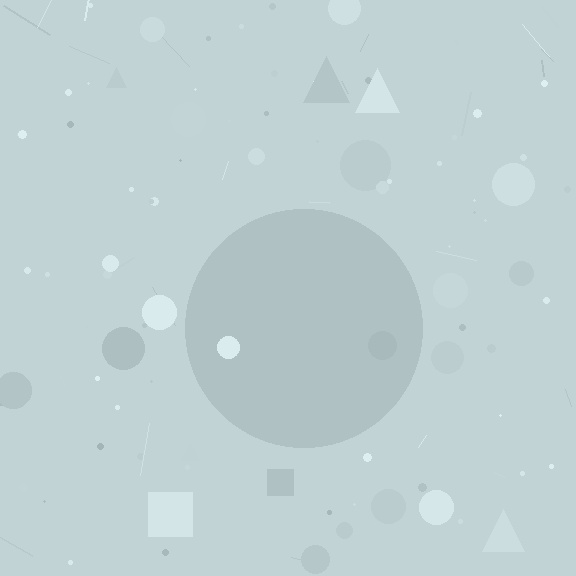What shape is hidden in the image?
A circle is hidden in the image.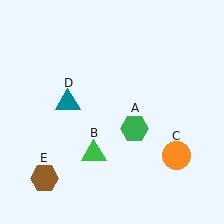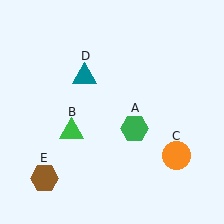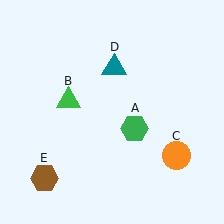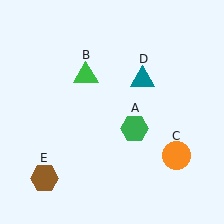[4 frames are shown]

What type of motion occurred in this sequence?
The green triangle (object B), teal triangle (object D) rotated clockwise around the center of the scene.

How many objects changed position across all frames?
2 objects changed position: green triangle (object B), teal triangle (object D).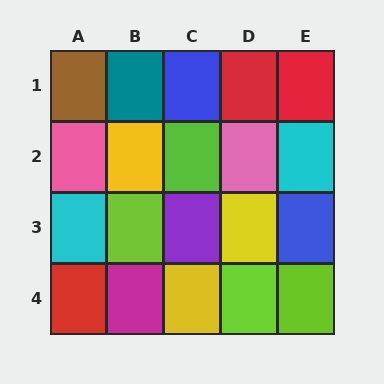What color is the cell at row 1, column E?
Red.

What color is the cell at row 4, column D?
Lime.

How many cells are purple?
1 cell is purple.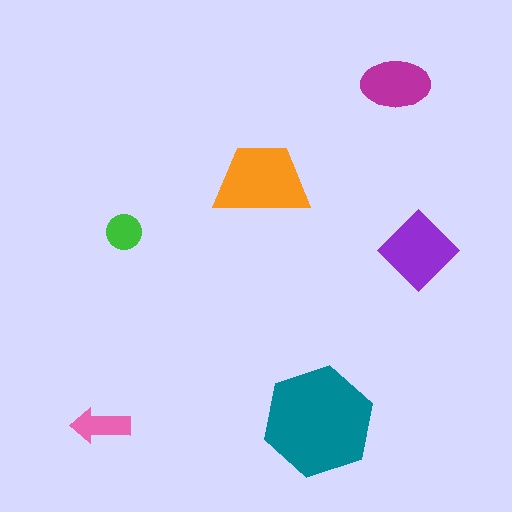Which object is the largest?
The teal hexagon.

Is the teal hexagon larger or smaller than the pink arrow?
Larger.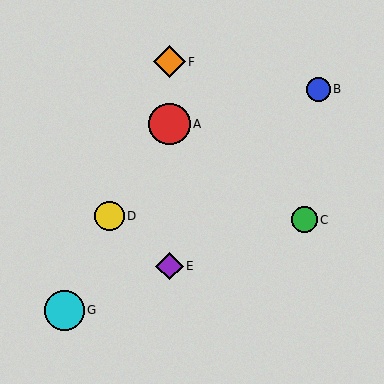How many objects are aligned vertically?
3 objects (A, E, F) are aligned vertically.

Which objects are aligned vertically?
Objects A, E, F are aligned vertically.